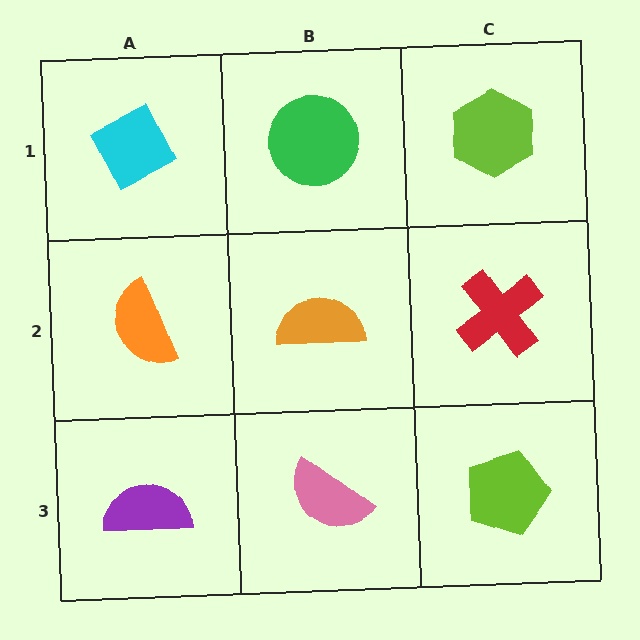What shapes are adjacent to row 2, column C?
A lime hexagon (row 1, column C), a lime pentagon (row 3, column C), an orange semicircle (row 2, column B).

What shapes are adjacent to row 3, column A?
An orange semicircle (row 2, column A), a pink semicircle (row 3, column B).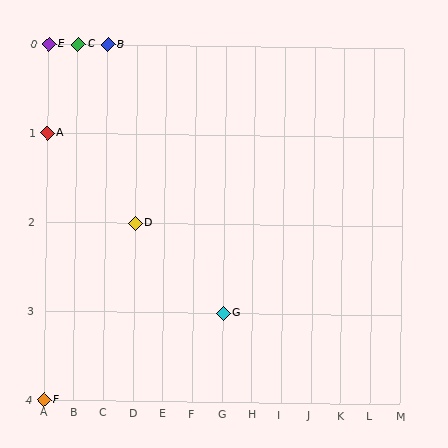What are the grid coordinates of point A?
Point A is at grid coordinates (A, 1).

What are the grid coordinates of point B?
Point B is at grid coordinates (C, 0).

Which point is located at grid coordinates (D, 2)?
Point D is at (D, 2).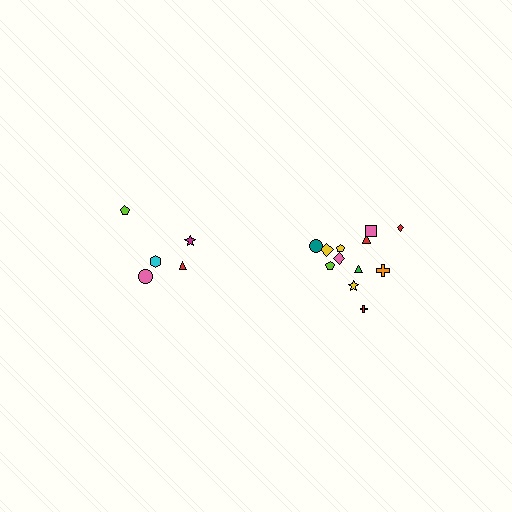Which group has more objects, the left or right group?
The right group.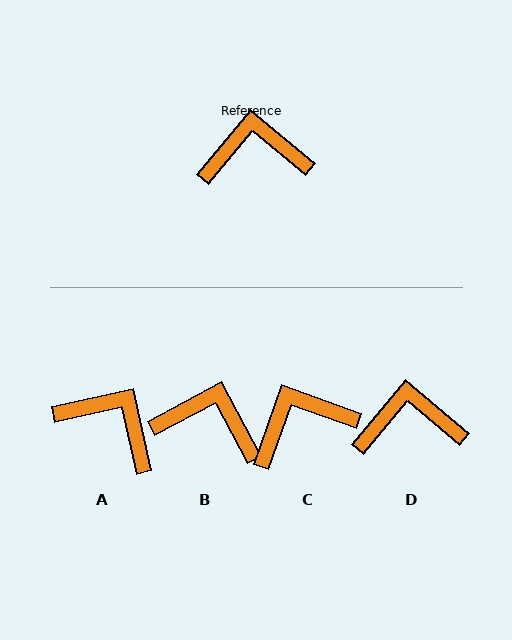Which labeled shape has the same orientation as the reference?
D.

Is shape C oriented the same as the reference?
No, it is off by about 20 degrees.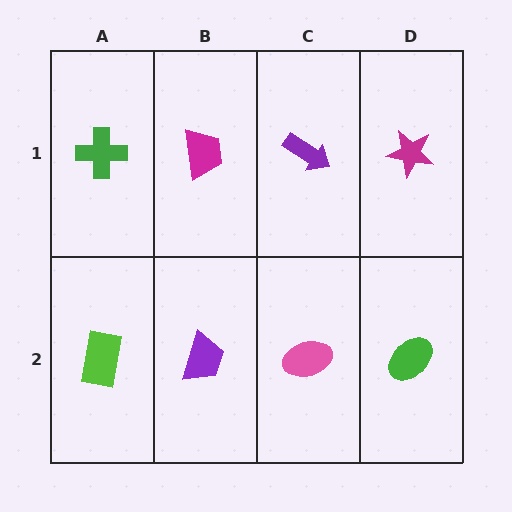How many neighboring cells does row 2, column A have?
2.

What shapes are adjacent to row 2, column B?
A magenta trapezoid (row 1, column B), a lime rectangle (row 2, column A), a pink ellipse (row 2, column C).